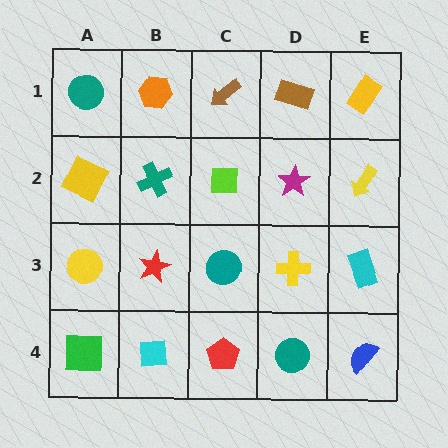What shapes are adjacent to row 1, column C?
A lime square (row 2, column C), an orange hexagon (row 1, column B), a brown rectangle (row 1, column D).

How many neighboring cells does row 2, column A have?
3.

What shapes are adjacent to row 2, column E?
A yellow rectangle (row 1, column E), a cyan rectangle (row 3, column E), a magenta star (row 2, column D).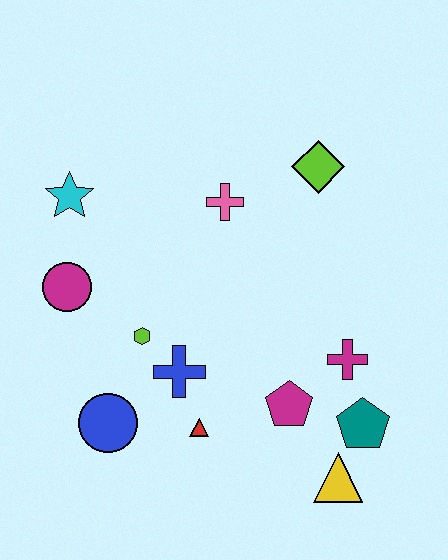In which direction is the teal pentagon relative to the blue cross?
The teal pentagon is to the right of the blue cross.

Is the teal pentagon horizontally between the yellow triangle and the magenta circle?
No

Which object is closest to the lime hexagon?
The blue cross is closest to the lime hexagon.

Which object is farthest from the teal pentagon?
The cyan star is farthest from the teal pentagon.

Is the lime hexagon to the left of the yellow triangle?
Yes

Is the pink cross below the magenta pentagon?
No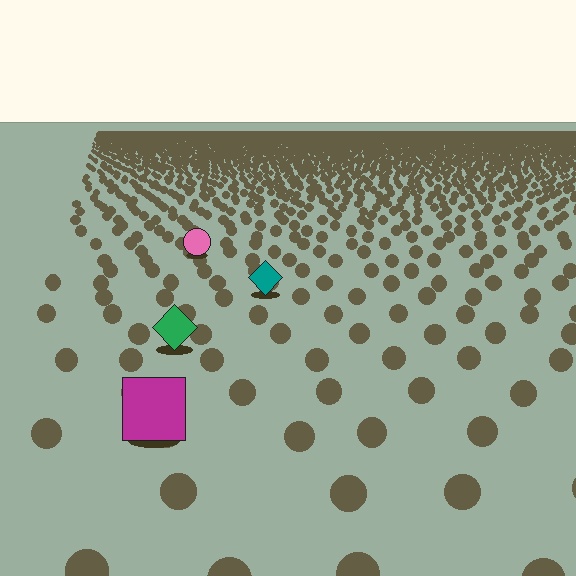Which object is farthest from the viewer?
The pink circle is farthest from the viewer. It appears smaller and the ground texture around it is denser.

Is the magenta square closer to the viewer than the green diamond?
Yes. The magenta square is closer — you can tell from the texture gradient: the ground texture is coarser near it.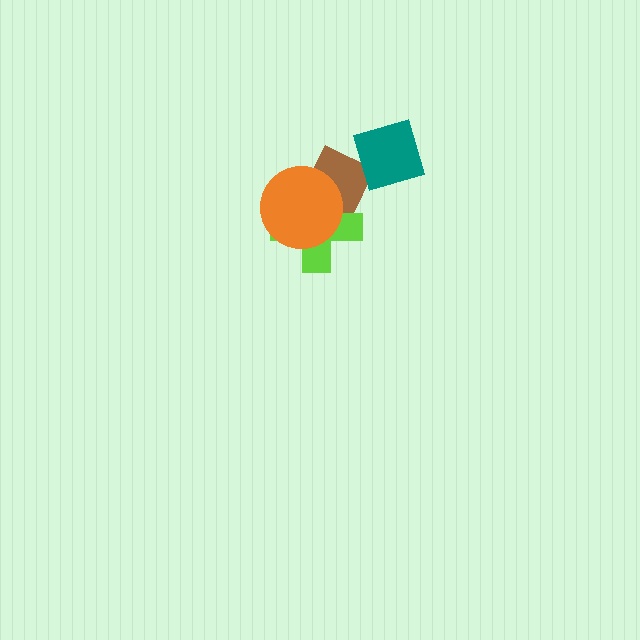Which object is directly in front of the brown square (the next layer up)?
The lime cross is directly in front of the brown square.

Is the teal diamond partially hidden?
No, no other shape covers it.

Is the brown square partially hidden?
Yes, it is partially covered by another shape.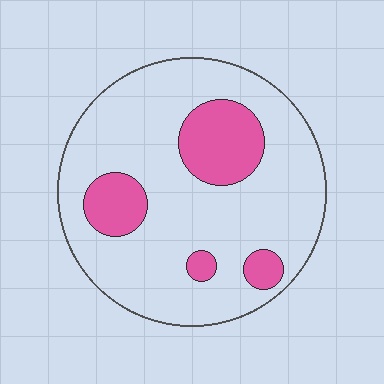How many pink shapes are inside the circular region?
4.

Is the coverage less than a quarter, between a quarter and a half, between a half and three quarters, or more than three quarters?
Less than a quarter.